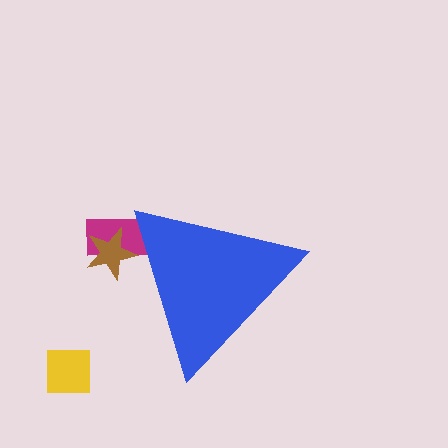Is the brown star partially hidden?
Yes, the brown star is partially hidden behind the blue triangle.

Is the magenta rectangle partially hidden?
Yes, the magenta rectangle is partially hidden behind the blue triangle.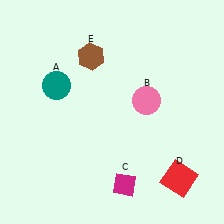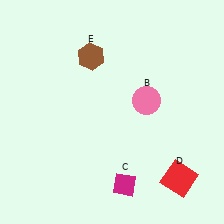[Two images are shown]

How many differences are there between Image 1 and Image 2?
There is 1 difference between the two images.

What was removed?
The teal circle (A) was removed in Image 2.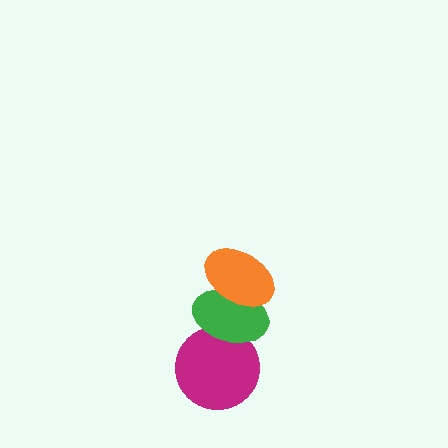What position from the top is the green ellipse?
The green ellipse is 2nd from the top.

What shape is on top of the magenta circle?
The green ellipse is on top of the magenta circle.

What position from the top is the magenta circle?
The magenta circle is 3rd from the top.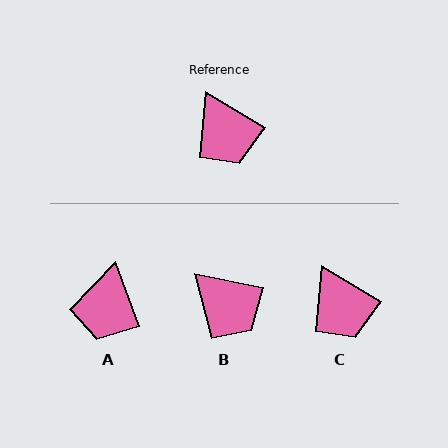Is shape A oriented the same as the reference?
No, it is off by about 38 degrees.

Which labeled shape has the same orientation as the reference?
C.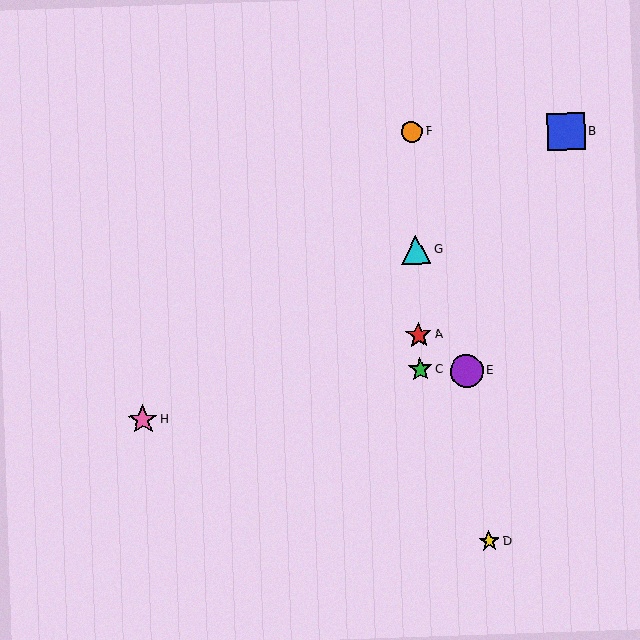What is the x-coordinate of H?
Object H is at x≈143.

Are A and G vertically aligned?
Yes, both are at x≈419.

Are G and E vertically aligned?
No, G is at x≈416 and E is at x≈467.